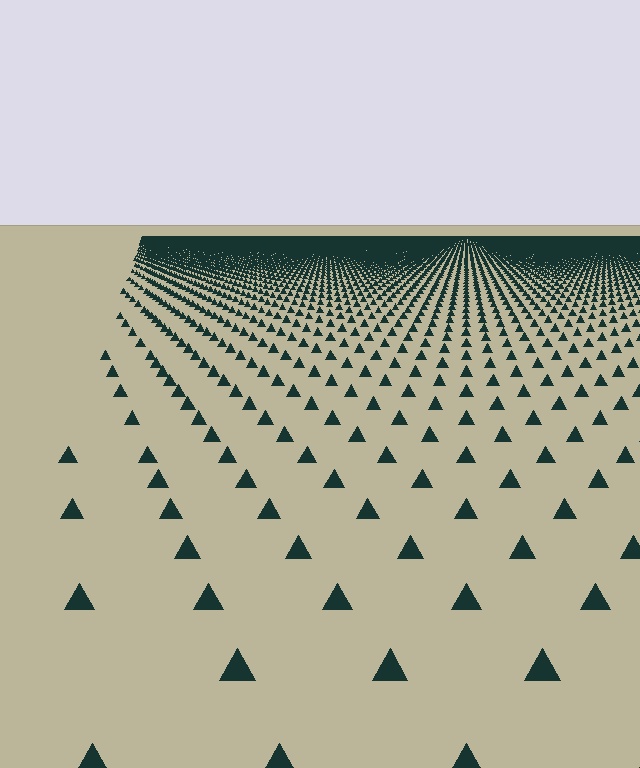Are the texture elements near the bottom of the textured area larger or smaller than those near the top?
Larger. Near the bottom, elements are closer to the viewer and appear at a bigger on-screen size.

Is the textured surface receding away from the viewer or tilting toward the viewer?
The surface is receding away from the viewer. Texture elements get smaller and denser toward the top.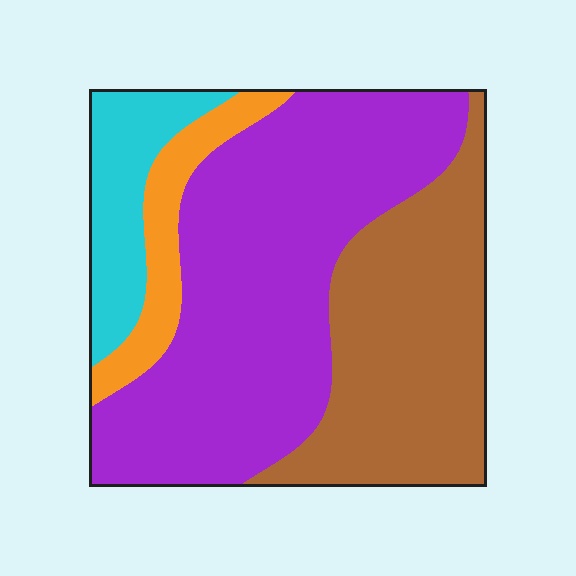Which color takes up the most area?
Purple, at roughly 50%.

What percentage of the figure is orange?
Orange takes up about one tenth (1/10) of the figure.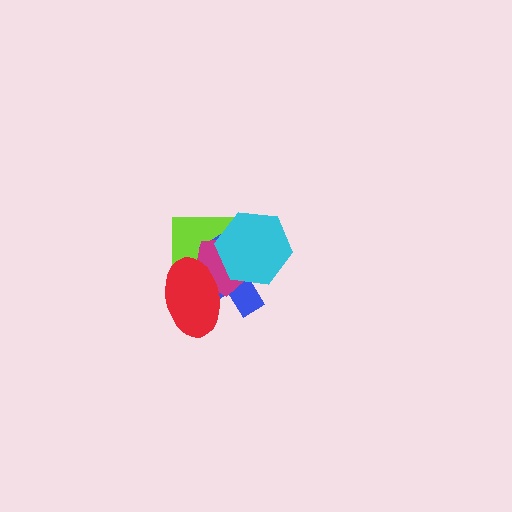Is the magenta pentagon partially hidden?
Yes, it is partially covered by another shape.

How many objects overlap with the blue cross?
4 objects overlap with the blue cross.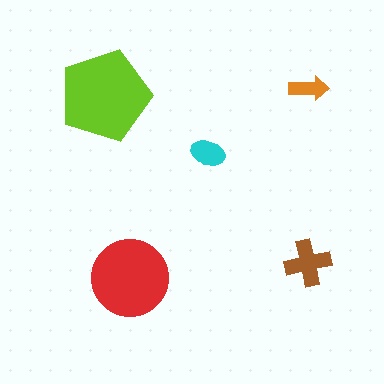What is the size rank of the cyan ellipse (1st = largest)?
4th.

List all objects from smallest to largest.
The orange arrow, the cyan ellipse, the brown cross, the red circle, the lime pentagon.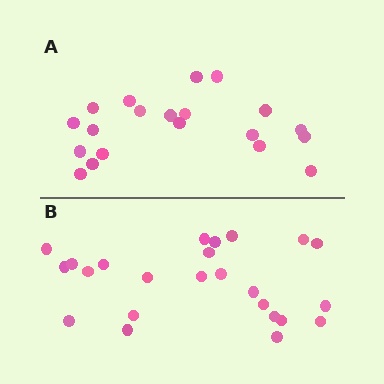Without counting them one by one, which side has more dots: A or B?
Region B (the bottom region) has more dots.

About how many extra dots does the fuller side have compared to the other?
Region B has about 4 more dots than region A.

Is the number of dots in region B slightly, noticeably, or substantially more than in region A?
Region B has only slightly more — the two regions are fairly close. The ratio is roughly 1.2 to 1.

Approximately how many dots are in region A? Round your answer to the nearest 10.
About 20 dots.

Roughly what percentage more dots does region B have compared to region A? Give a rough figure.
About 20% more.